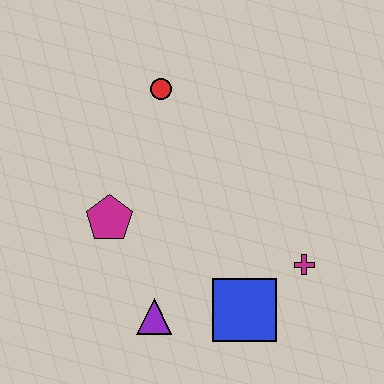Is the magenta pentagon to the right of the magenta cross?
No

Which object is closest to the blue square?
The magenta cross is closest to the blue square.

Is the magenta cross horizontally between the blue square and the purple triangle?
No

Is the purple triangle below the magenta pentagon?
Yes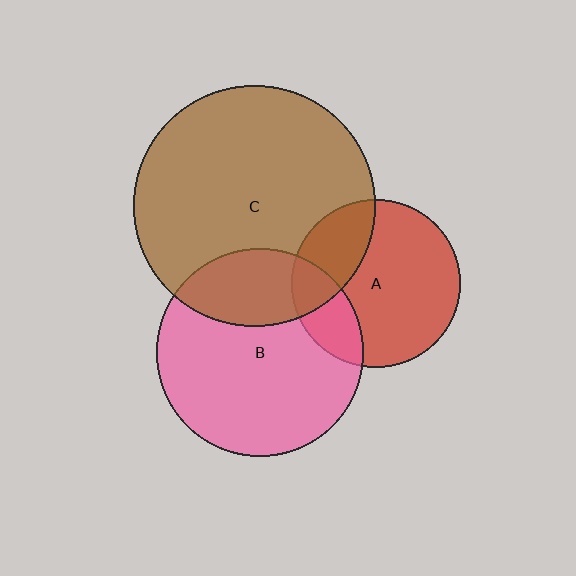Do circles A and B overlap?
Yes.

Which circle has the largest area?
Circle C (brown).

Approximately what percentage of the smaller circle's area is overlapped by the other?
Approximately 20%.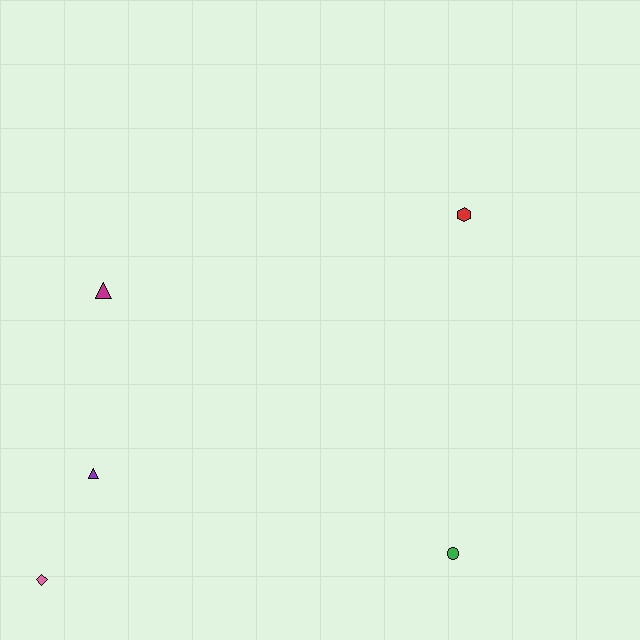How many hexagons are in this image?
There is 1 hexagon.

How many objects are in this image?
There are 5 objects.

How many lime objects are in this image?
There are no lime objects.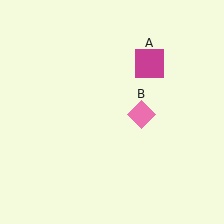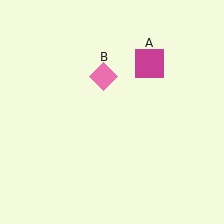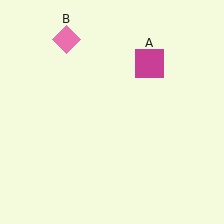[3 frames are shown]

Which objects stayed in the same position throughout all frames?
Magenta square (object A) remained stationary.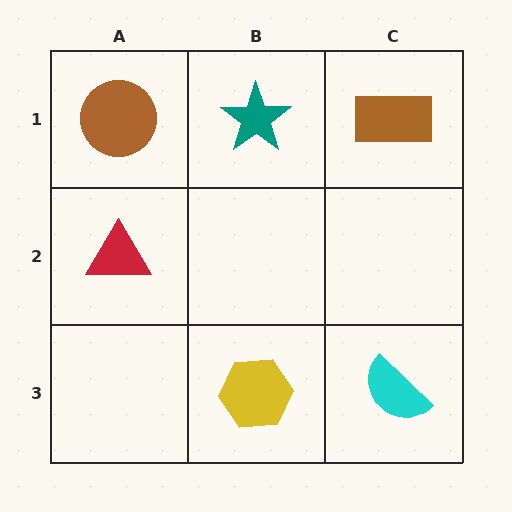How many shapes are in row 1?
3 shapes.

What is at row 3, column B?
A yellow hexagon.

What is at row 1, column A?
A brown circle.